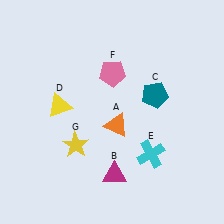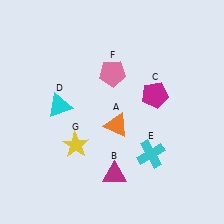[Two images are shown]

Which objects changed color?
C changed from teal to magenta. D changed from yellow to cyan.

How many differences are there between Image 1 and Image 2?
There are 2 differences between the two images.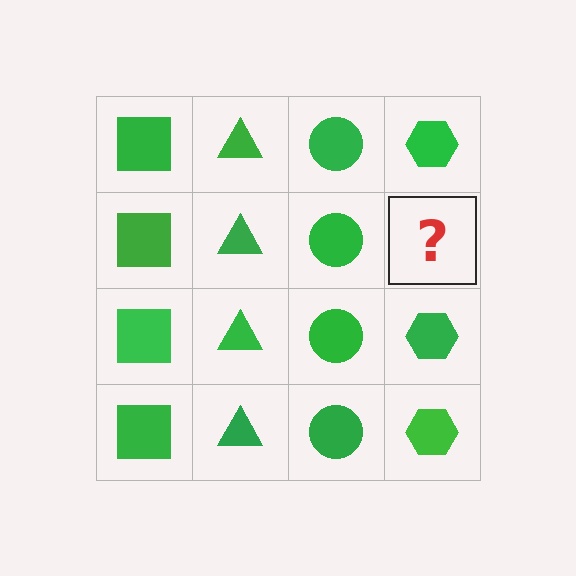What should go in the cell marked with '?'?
The missing cell should contain a green hexagon.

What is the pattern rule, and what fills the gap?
The rule is that each column has a consistent shape. The gap should be filled with a green hexagon.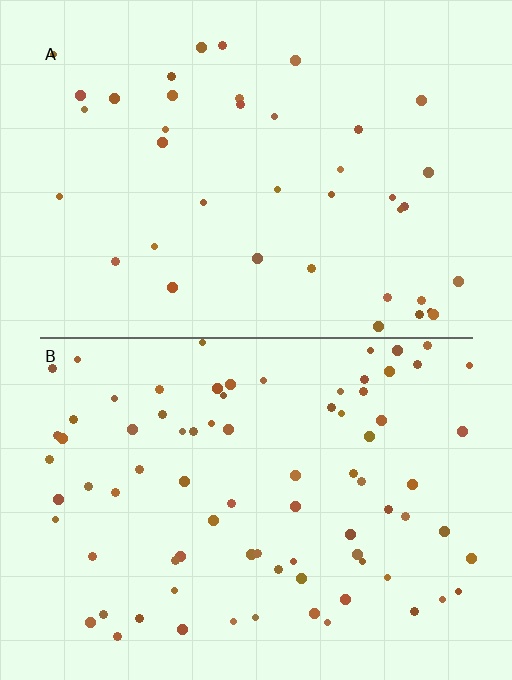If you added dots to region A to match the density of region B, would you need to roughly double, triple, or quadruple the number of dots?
Approximately double.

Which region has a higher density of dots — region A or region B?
B (the bottom).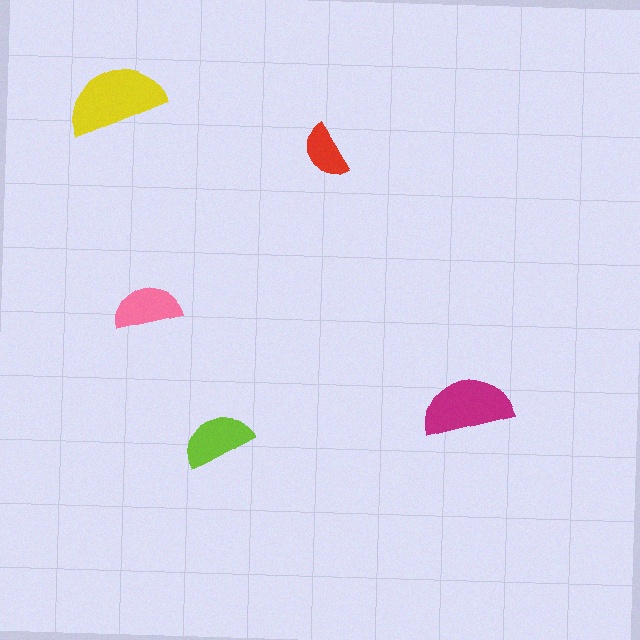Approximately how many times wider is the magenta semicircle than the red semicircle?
About 1.5 times wider.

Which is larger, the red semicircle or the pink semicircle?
The pink one.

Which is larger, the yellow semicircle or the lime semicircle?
The yellow one.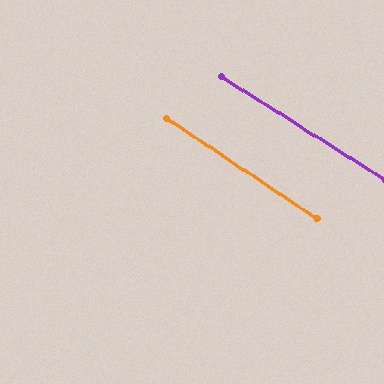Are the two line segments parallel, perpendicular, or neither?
Parallel — their directions differ by only 1.4°.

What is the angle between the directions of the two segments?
Approximately 1 degree.